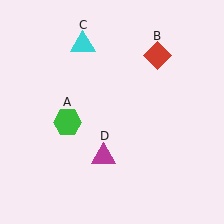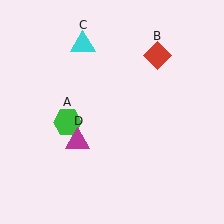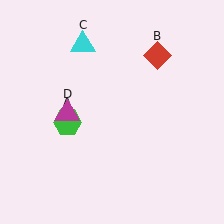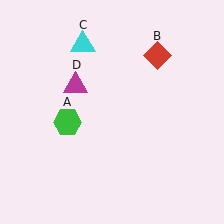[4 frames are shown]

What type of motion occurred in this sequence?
The magenta triangle (object D) rotated clockwise around the center of the scene.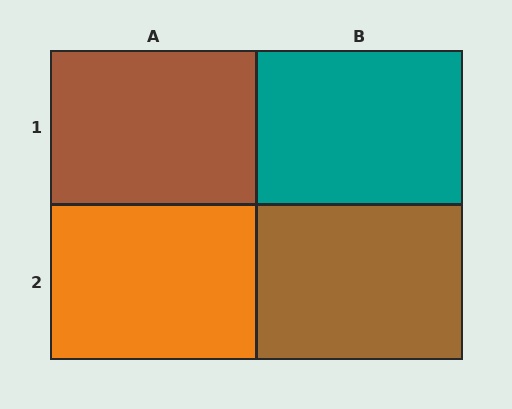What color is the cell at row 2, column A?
Orange.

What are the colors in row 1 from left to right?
Brown, teal.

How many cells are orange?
1 cell is orange.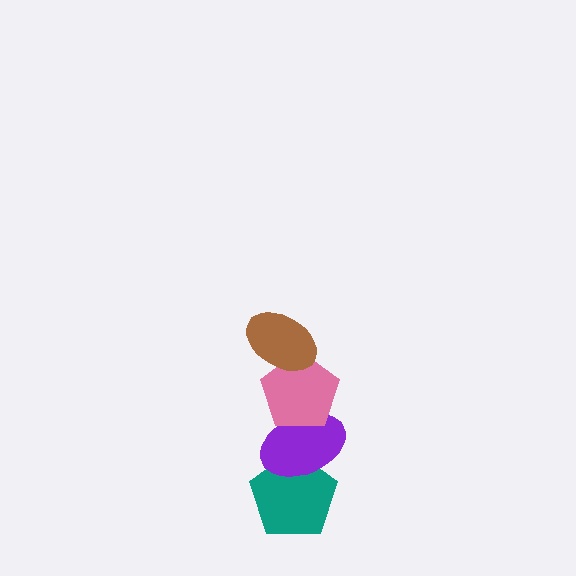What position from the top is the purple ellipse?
The purple ellipse is 3rd from the top.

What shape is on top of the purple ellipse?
The pink pentagon is on top of the purple ellipse.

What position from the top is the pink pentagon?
The pink pentagon is 2nd from the top.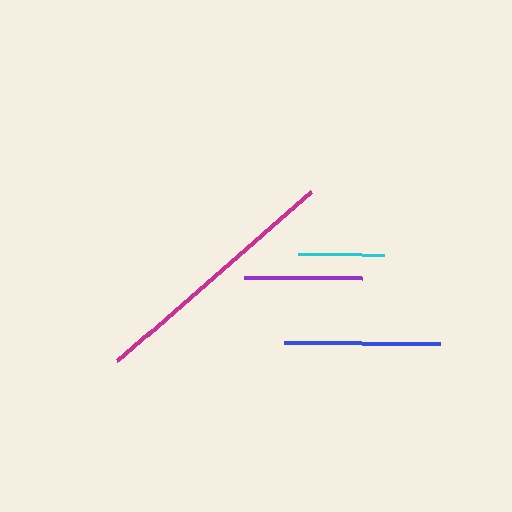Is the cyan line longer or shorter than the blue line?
The blue line is longer than the cyan line.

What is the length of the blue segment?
The blue segment is approximately 156 pixels long.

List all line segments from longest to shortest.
From longest to shortest: magenta, blue, purple, cyan.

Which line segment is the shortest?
The cyan line is the shortest at approximately 86 pixels.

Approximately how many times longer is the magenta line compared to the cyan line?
The magenta line is approximately 3.0 times the length of the cyan line.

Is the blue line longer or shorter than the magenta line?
The magenta line is longer than the blue line.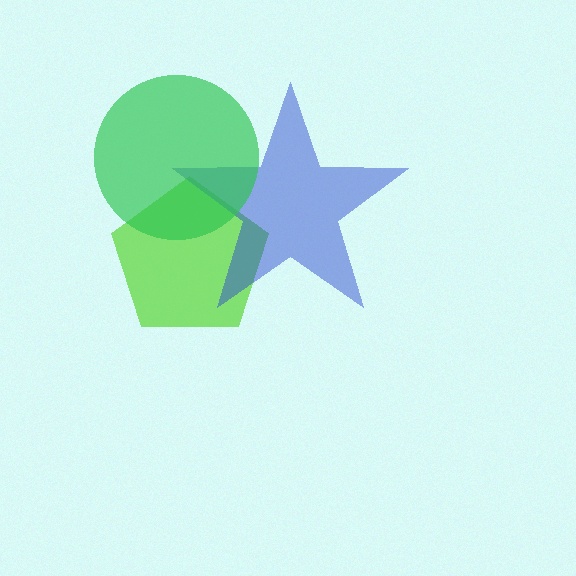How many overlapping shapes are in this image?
There are 3 overlapping shapes in the image.